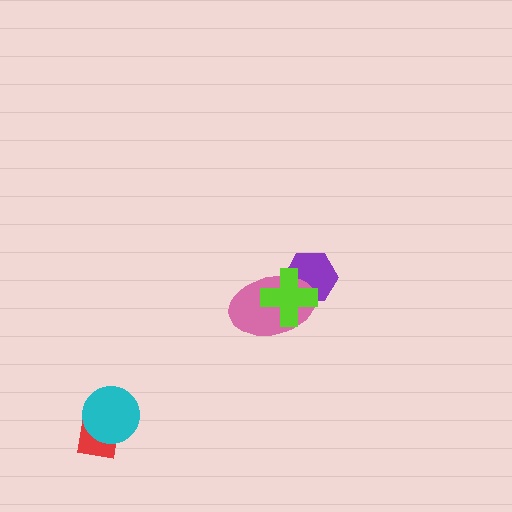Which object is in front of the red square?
The cyan circle is in front of the red square.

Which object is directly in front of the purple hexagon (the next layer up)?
The pink ellipse is directly in front of the purple hexagon.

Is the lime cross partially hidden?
No, no other shape covers it.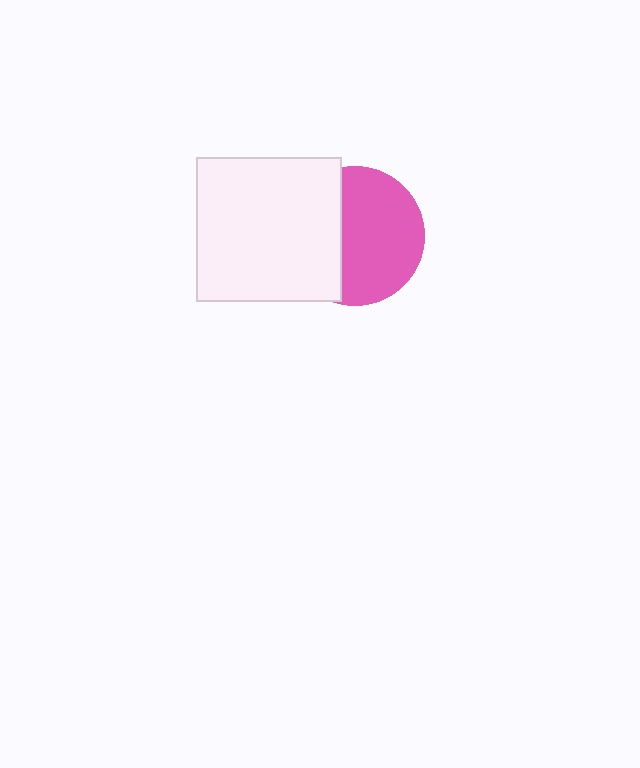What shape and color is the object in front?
The object in front is a white square.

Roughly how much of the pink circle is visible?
About half of it is visible (roughly 62%).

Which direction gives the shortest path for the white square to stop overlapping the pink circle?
Moving left gives the shortest separation.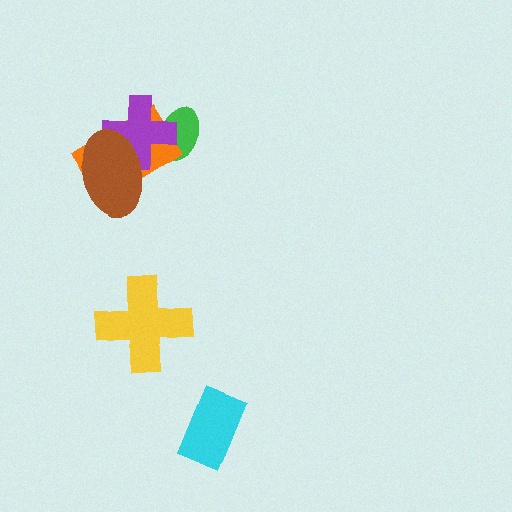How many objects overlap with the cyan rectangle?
0 objects overlap with the cyan rectangle.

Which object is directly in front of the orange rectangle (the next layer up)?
The purple cross is directly in front of the orange rectangle.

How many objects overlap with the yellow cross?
0 objects overlap with the yellow cross.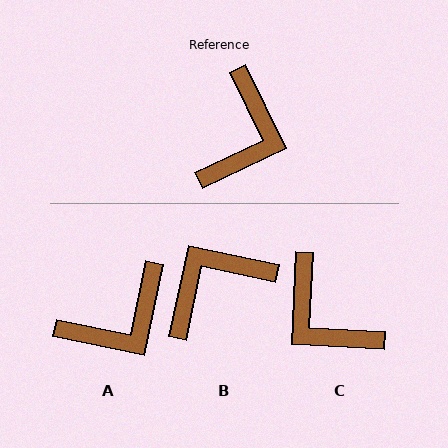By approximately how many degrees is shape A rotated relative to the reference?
Approximately 38 degrees clockwise.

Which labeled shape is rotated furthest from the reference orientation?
B, about 142 degrees away.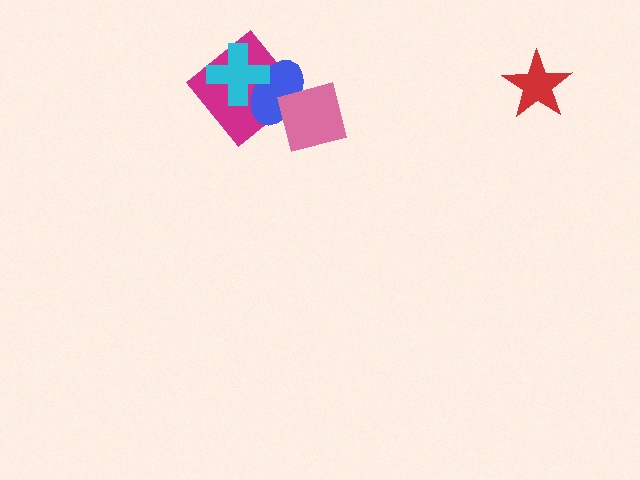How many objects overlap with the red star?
0 objects overlap with the red star.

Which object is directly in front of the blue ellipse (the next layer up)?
The cyan cross is directly in front of the blue ellipse.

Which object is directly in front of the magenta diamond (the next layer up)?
The blue ellipse is directly in front of the magenta diamond.